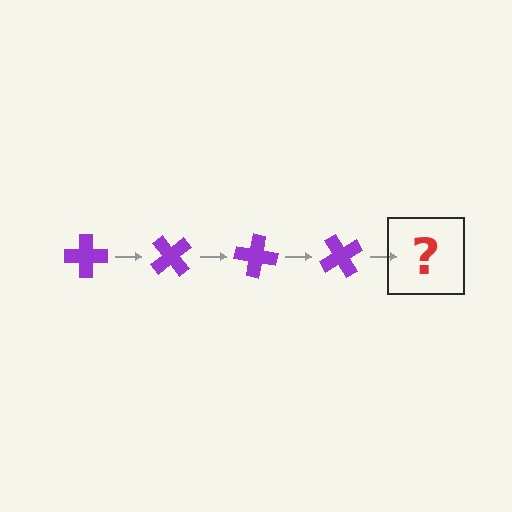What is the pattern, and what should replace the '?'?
The pattern is that the cross rotates 50 degrees each step. The '?' should be a purple cross rotated 200 degrees.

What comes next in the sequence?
The next element should be a purple cross rotated 200 degrees.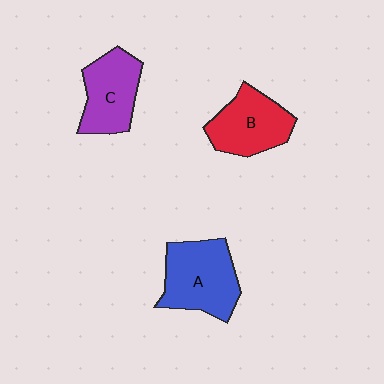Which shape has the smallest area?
Shape C (purple).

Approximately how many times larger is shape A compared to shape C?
Approximately 1.2 times.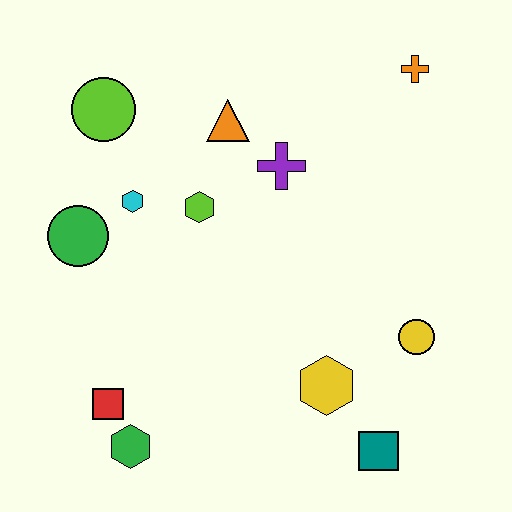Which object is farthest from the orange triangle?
The teal square is farthest from the orange triangle.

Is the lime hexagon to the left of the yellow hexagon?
Yes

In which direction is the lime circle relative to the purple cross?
The lime circle is to the left of the purple cross.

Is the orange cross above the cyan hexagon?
Yes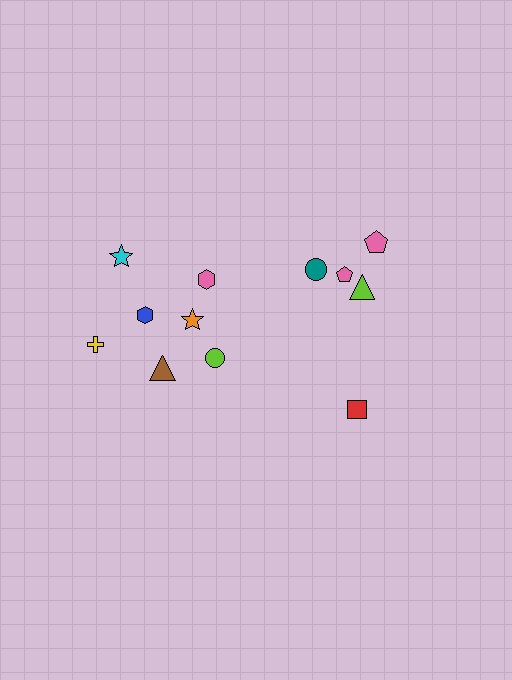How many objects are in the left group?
There are 7 objects.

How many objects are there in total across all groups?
There are 12 objects.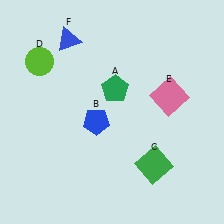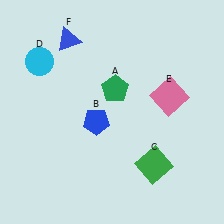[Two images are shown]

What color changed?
The circle (D) changed from lime in Image 1 to cyan in Image 2.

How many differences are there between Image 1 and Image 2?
There is 1 difference between the two images.